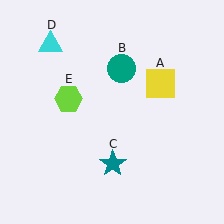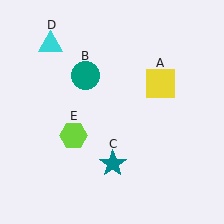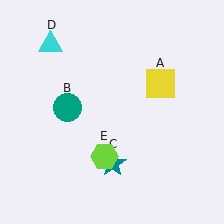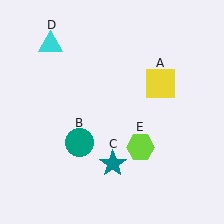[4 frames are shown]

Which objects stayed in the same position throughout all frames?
Yellow square (object A) and teal star (object C) and cyan triangle (object D) remained stationary.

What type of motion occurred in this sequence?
The teal circle (object B), lime hexagon (object E) rotated counterclockwise around the center of the scene.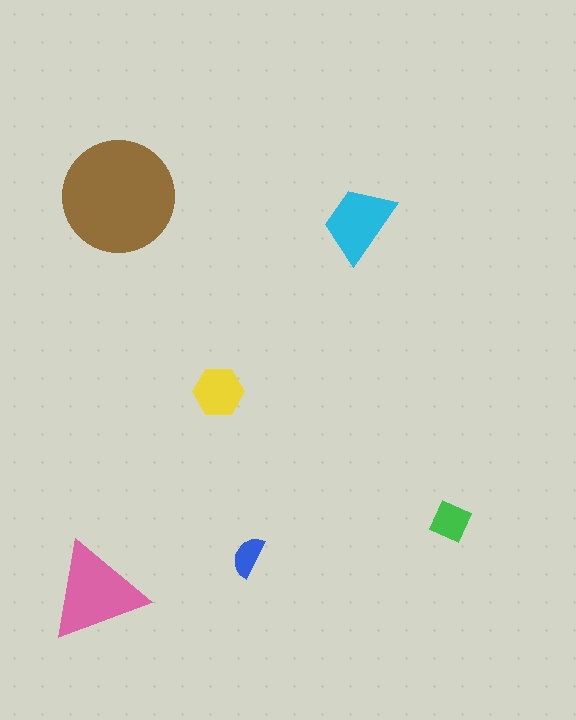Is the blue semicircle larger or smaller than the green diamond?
Smaller.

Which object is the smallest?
The blue semicircle.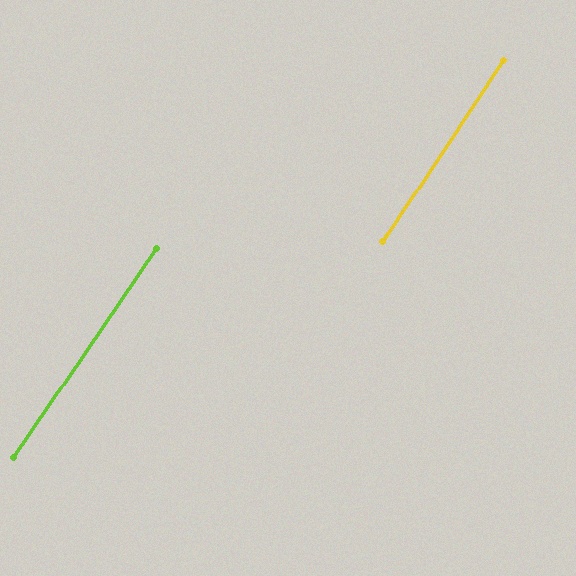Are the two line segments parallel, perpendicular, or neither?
Parallel — their directions differ by only 1.0°.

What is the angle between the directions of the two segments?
Approximately 1 degree.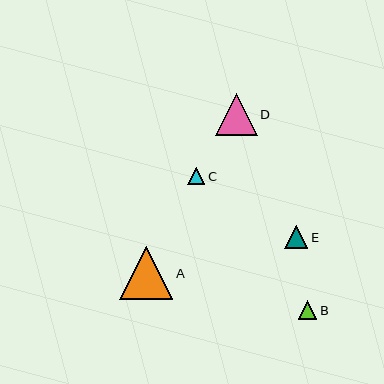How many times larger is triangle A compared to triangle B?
Triangle A is approximately 2.9 times the size of triangle B.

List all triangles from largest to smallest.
From largest to smallest: A, D, E, B, C.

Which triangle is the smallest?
Triangle C is the smallest with a size of approximately 17 pixels.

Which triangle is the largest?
Triangle A is the largest with a size of approximately 53 pixels.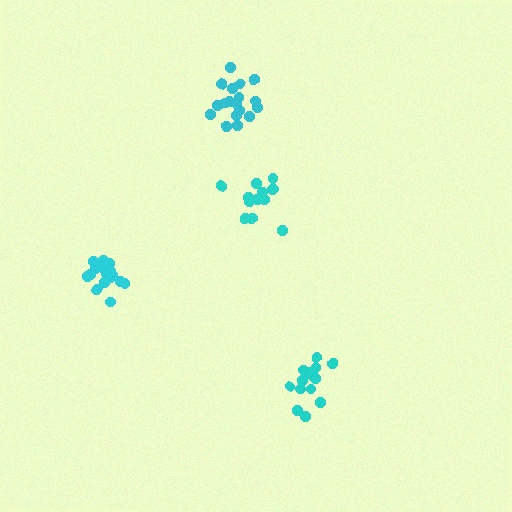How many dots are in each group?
Group 1: 14 dots, Group 2: 18 dots, Group 3: 19 dots, Group 4: 14 dots (65 total).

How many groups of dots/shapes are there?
There are 4 groups.